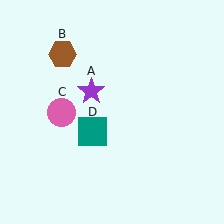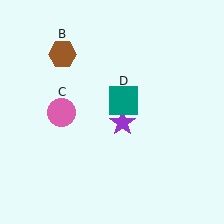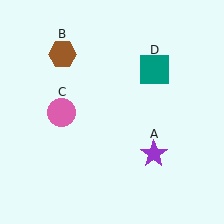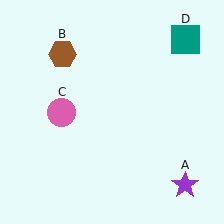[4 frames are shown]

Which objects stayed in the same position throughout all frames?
Brown hexagon (object B) and pink circle (object C) remained stationary.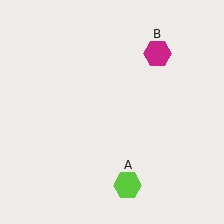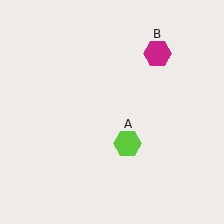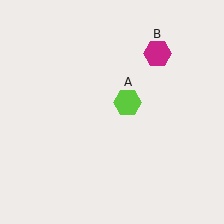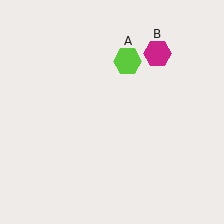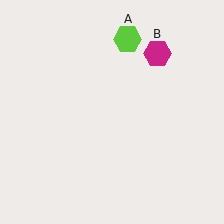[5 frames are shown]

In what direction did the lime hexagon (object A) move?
The lime hexagon (object A) moved up.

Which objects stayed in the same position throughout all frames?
Magenta hexagon (object B) remained stationary.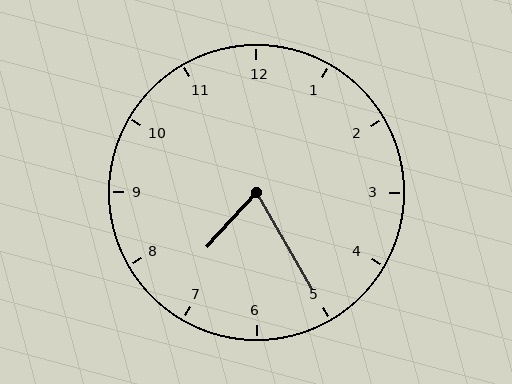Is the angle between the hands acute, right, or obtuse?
It is acute.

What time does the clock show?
7:25.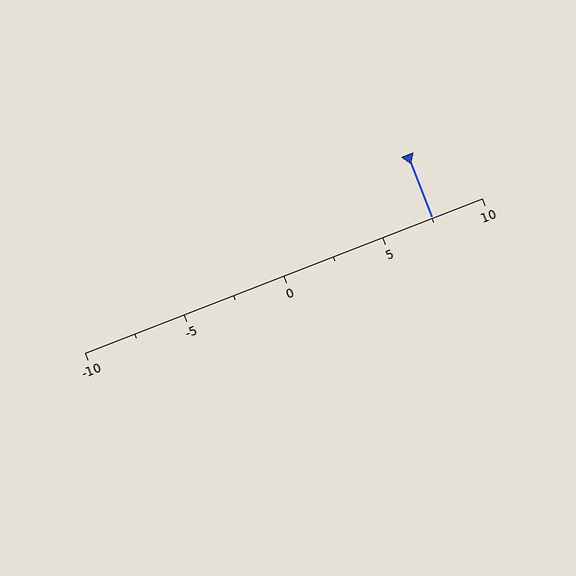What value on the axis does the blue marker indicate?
The marker indicates approximately 7.5.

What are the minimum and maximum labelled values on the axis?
The axis runs from -10 to 10.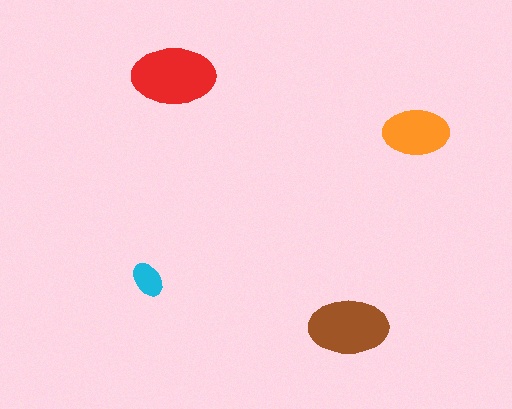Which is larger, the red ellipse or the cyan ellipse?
The red one.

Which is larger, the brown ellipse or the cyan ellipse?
The brown one.